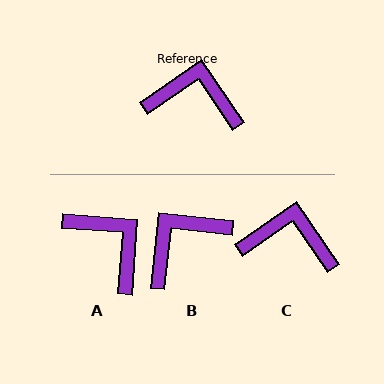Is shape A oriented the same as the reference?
No, it is off by about 38 degrees.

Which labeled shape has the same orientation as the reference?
C.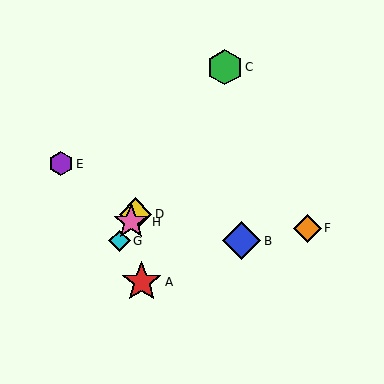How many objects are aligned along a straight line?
4 objects (C, D, G, H) are aligned along a straight line.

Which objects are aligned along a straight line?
Objects C, D, G, H are aligned along a straight line.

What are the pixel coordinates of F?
Object F is at (307, 228).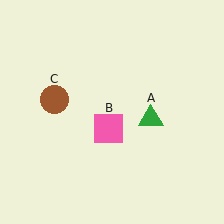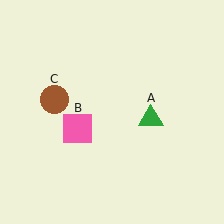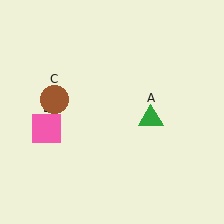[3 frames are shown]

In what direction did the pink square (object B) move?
The pink square (object B) moved left.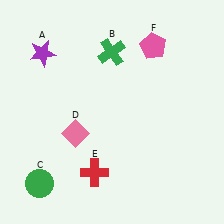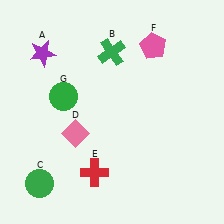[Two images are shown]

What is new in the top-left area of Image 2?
A green circle (G) was added in the top-left area of Image 2.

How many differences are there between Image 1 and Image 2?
There is 1 difference between the two images.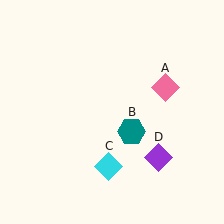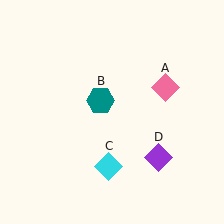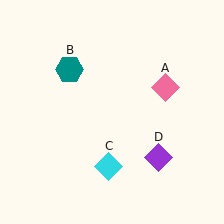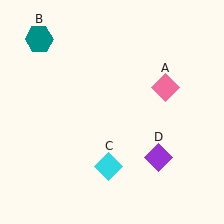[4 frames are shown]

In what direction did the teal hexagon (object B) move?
The teal hexagon (object B) moved up and to the left.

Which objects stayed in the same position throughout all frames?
Pink diamond (object A) and cyan diamond (object C) and purple diamond (object D) remained stationary.